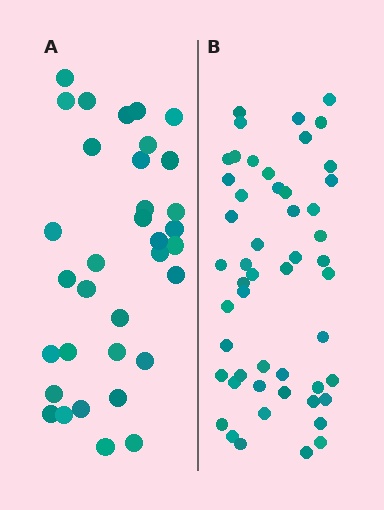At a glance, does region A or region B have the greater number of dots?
Region B (the right region) has more dots.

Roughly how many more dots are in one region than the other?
Region B has approximately 15 more dots than region A.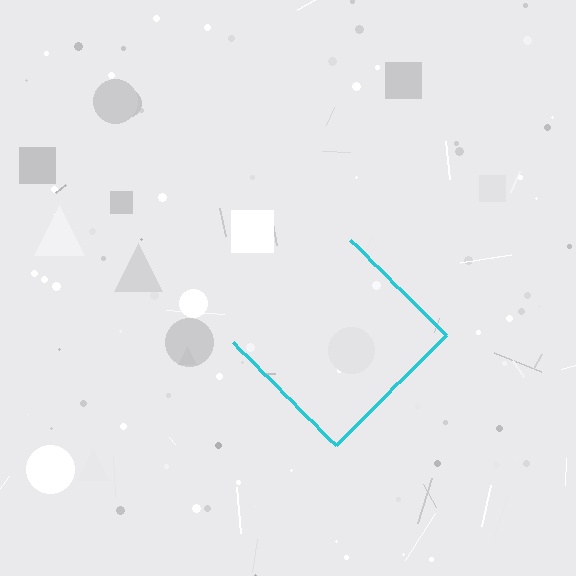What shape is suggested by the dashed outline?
The dashed outline suggests a diamond.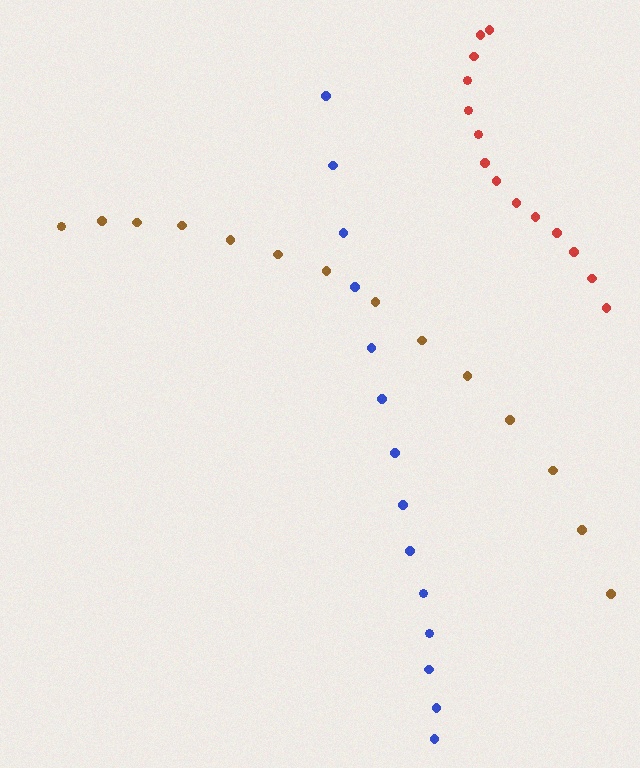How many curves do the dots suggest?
There are 3 distinct paths.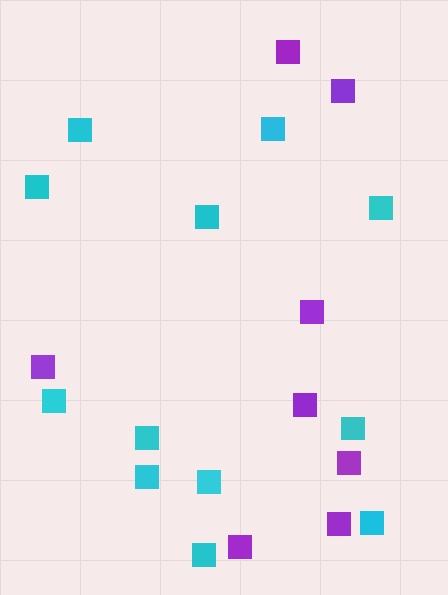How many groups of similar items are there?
There are 2 groups: one group of purple squares (8) and one group of cyan squares (12).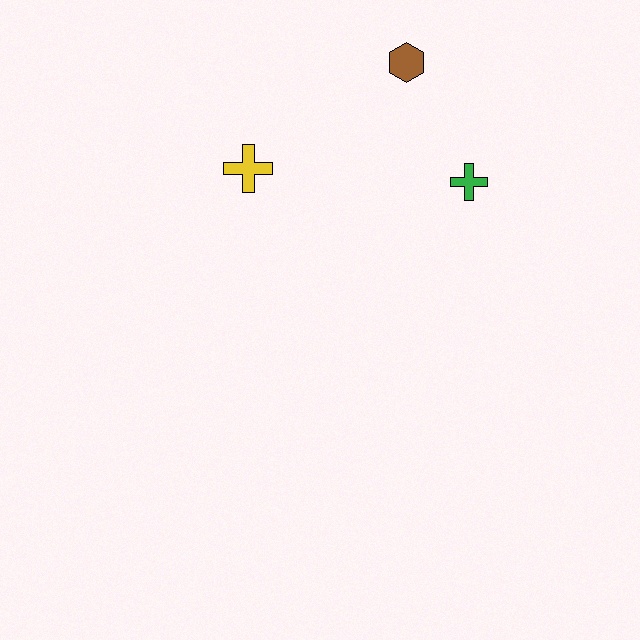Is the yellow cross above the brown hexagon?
No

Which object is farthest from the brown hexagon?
The yellow cross is farthest from the brown hexagon.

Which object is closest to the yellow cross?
The brown hexagon is closest to the yellow cross.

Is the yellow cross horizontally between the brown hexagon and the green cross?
No